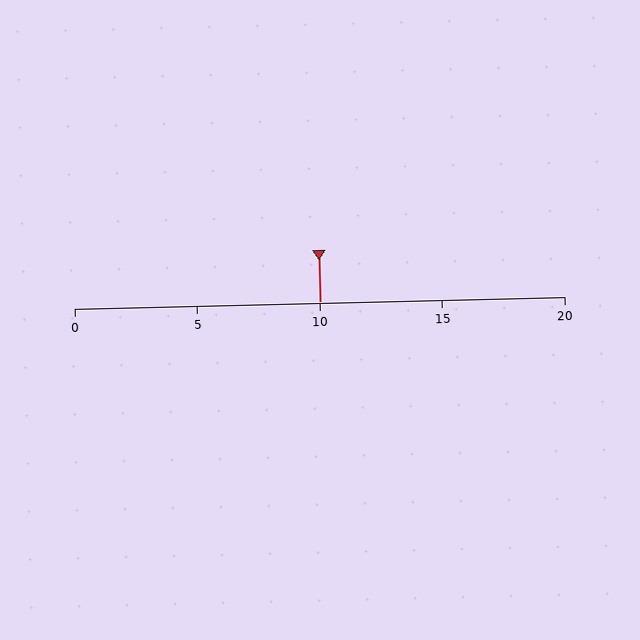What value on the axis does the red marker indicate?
The marker indicates approximately 10.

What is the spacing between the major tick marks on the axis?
The major ticks are spaced 5 apart.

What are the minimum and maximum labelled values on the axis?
The axis runs from 0 to 20.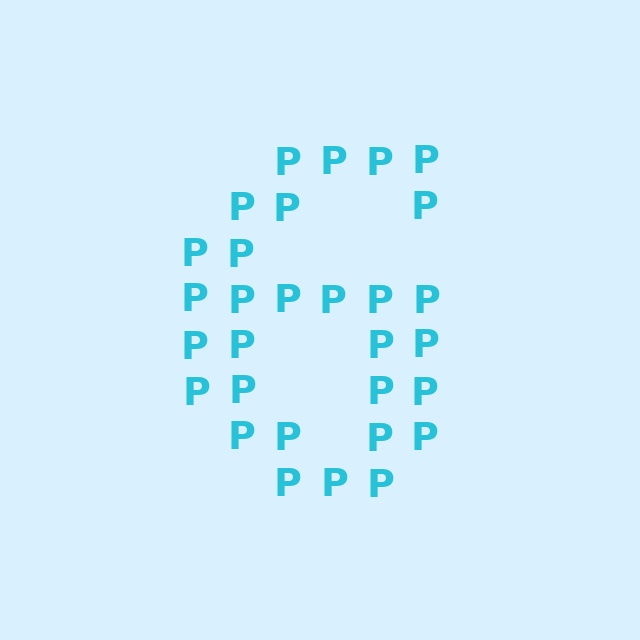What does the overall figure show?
The overall figure shows the digit 6.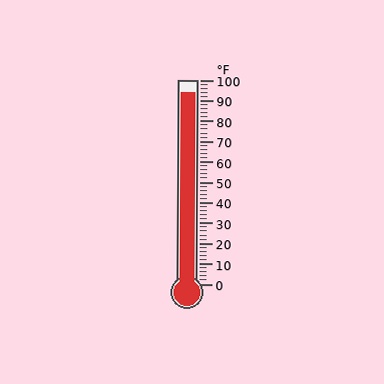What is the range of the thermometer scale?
The thermometer scale ranges from 0°F to 100°F.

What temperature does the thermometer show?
The thermometer shows approximately 94°F.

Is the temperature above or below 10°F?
The temperature is above 10°F.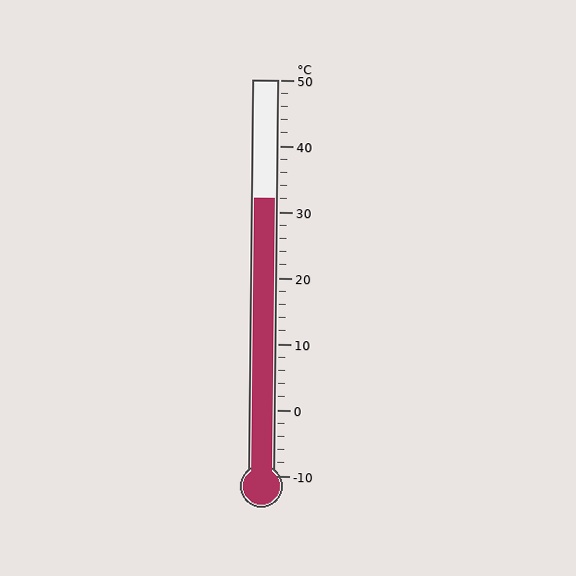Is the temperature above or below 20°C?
The temperature is above 20°C.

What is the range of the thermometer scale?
The thermometer scale ranges from -10°C to 50°C.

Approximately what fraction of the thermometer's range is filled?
The thermometer is filled to approximately 70% of its range.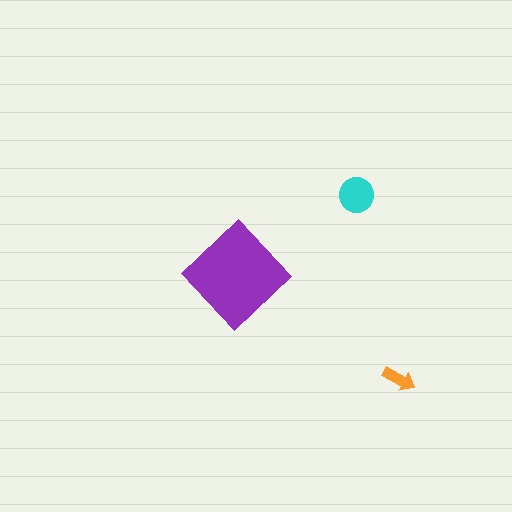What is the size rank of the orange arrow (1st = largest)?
3rd.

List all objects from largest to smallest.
The purple diamond, the cyan circle, the orange arrow.